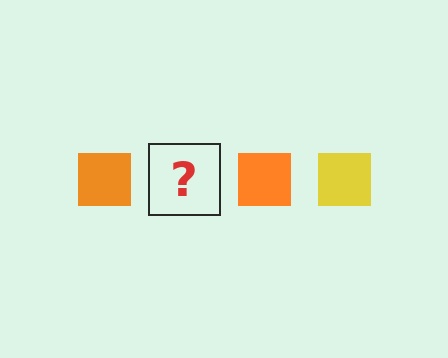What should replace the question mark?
The question mark should be replaced with a yellow square.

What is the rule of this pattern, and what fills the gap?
The rule is that the pattern cycles through orange, yellow squares. The gap should be filled with a yellow square.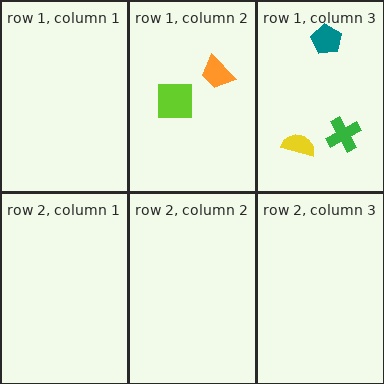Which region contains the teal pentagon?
The row 1, column 3 region.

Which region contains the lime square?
The row 1, column 2 region.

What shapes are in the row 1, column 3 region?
The yellow semicircle, the green cross, the teal pentagon.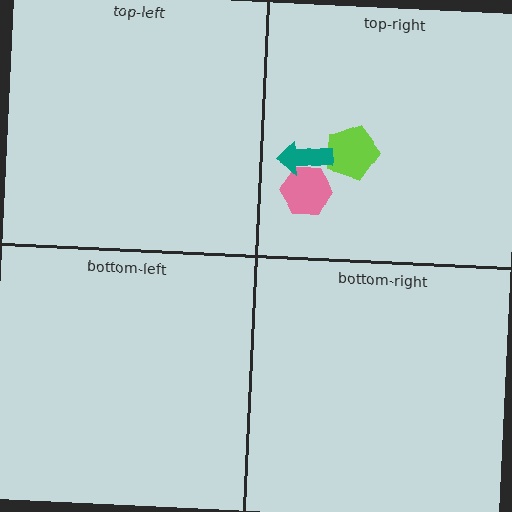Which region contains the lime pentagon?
The top-right region.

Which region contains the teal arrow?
The top-right region.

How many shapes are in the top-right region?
3.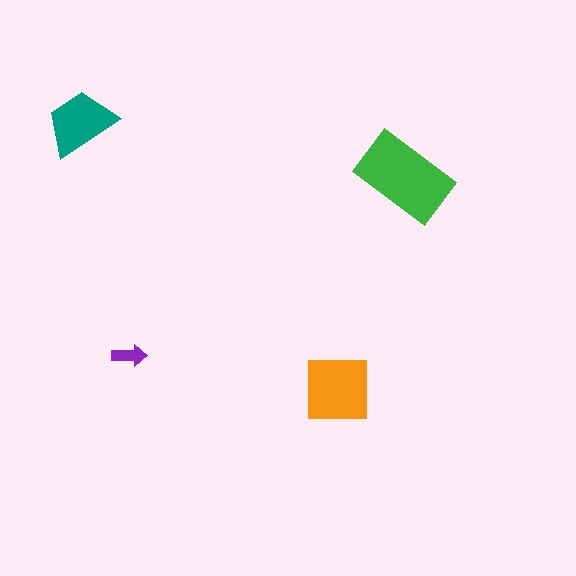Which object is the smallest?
The purple arrow.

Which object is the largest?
The green rectangle.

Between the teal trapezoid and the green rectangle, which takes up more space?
The green rectangle.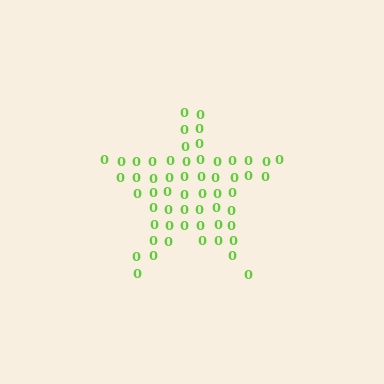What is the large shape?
The large shape is a star.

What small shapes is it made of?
It is made of small digit 0's.